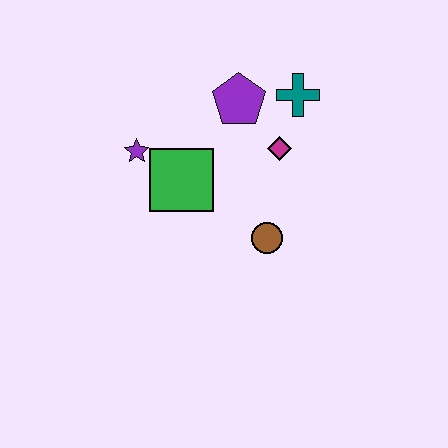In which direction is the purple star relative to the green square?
The purple star is to the left of the green square.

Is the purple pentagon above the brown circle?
Yes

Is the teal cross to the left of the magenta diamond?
No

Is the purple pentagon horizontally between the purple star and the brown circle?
Yes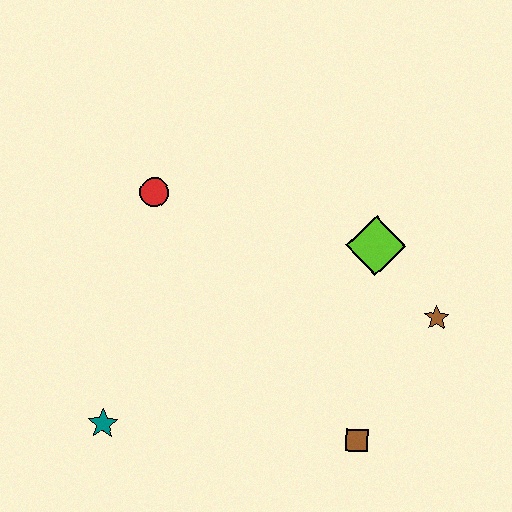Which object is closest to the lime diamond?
The brown star is closest to the lime diamond.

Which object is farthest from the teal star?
The brown star is farthest from the teal star.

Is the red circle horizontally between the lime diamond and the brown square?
No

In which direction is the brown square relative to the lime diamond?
The brown square is below the lime diamond.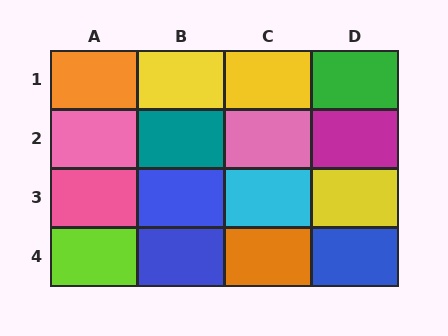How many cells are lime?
1 cell is lime.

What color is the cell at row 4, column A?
Lime.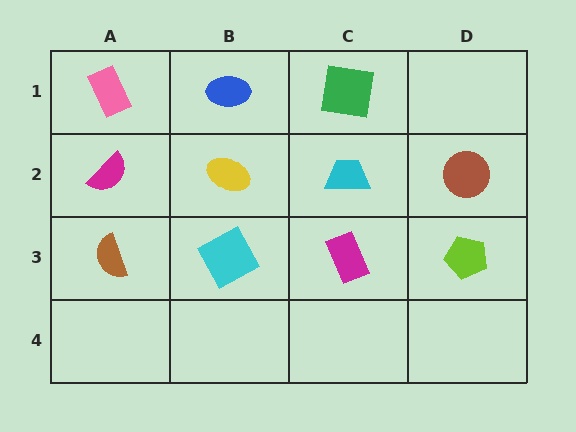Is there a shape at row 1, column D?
No, that cell is empty.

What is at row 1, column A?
A pink rectangle.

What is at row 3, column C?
A magenta rectangle.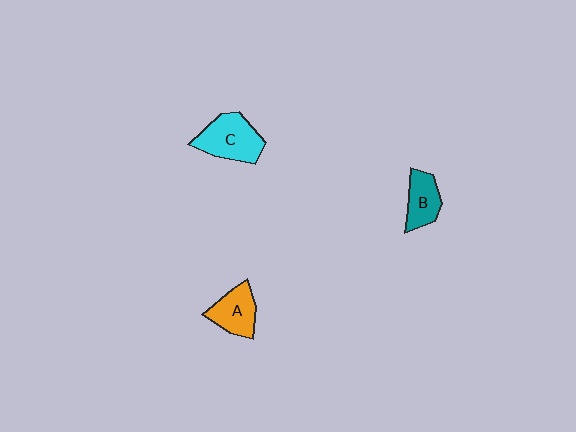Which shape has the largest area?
Shape C (cyan).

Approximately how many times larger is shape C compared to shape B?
Approximately 1.5 times.